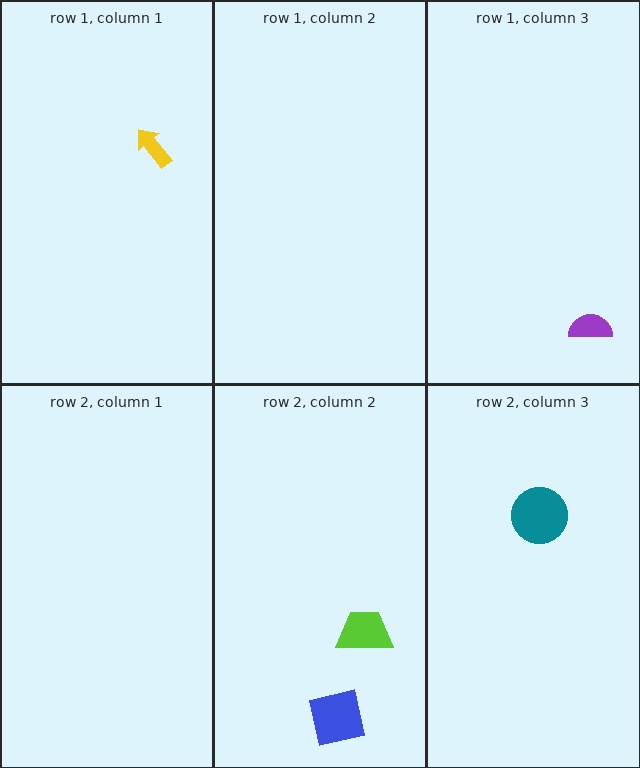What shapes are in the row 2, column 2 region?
The blue square, the lime trapezoid.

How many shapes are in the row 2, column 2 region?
2.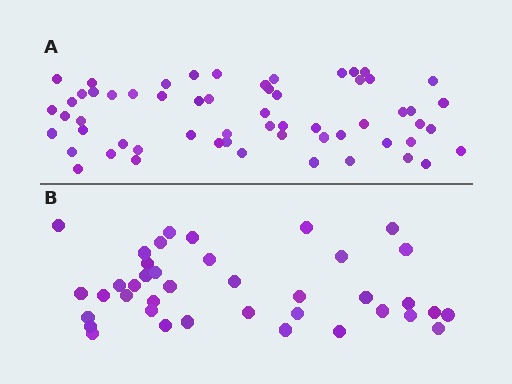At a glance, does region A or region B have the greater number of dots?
Region A (the top region) has more dots.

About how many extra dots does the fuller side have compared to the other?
Region A has approximately 20 more dots than region B.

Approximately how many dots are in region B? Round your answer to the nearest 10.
About 40 dots. (The exact count is 39, which rounds to 40.)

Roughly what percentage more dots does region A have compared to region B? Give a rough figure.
About 50% more.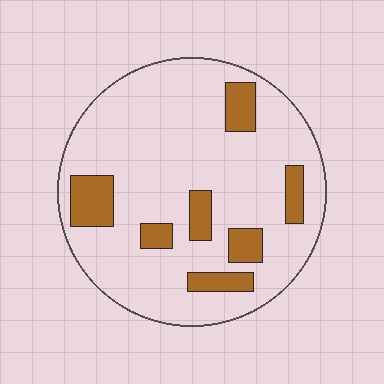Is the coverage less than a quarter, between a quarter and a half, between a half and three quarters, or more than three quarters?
Less than a quarter.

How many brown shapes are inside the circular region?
7.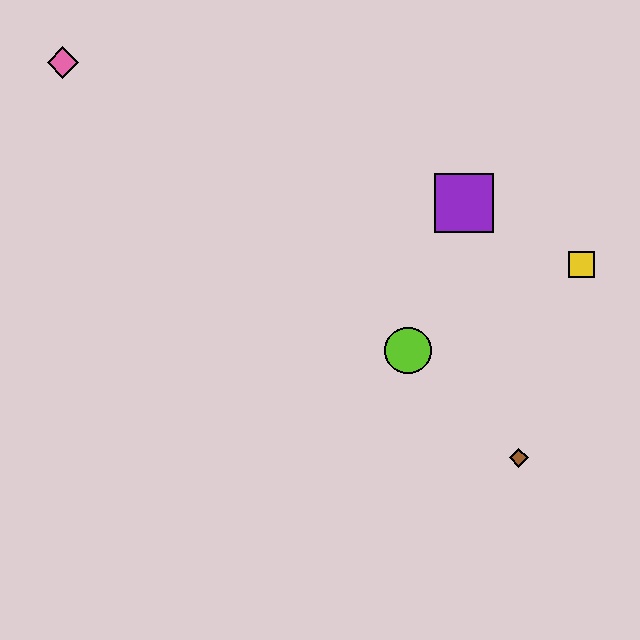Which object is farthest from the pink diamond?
The brown diamond is farthest from the pink diamond.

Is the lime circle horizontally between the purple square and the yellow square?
No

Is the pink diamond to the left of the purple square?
Yes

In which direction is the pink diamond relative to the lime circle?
The pink diamond is to the left of the lime circle.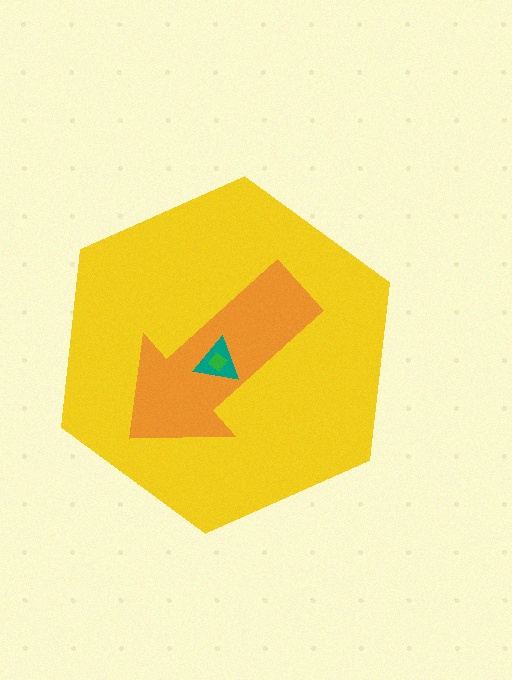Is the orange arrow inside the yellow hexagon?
Yes.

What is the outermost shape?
The yellow hexagon.